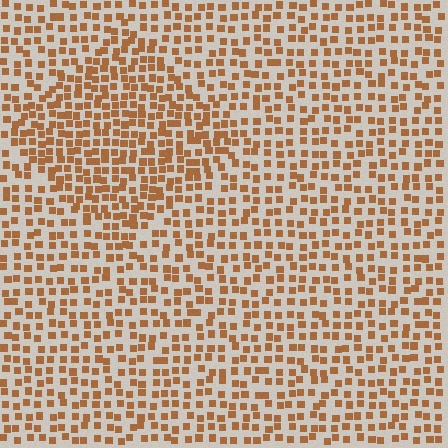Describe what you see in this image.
The image contains small brown elements arranged at two different densities. A diamond-shaped region is visible where the elements are more densely packed than the surrounding area.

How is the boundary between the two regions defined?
The boundary is defined by a change in element density (approximately 1.5x ratio). All elements are the same color, size, and shape.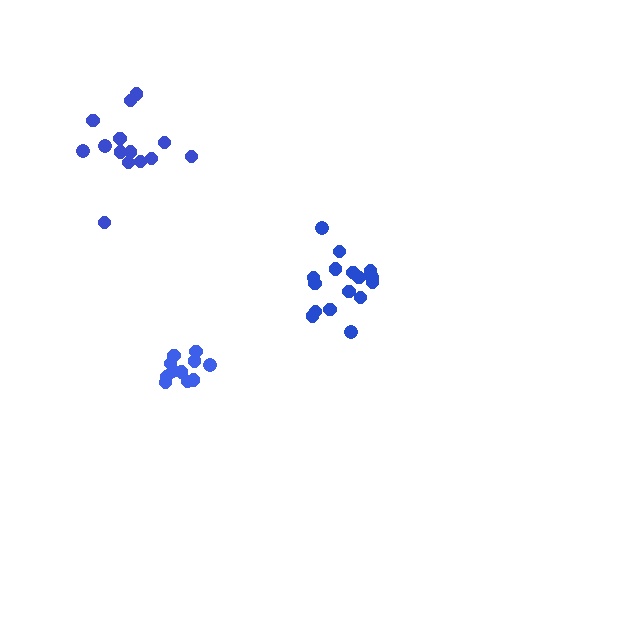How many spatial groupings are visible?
There are 3 spatial groupings.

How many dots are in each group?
Group 1: 11 dots, Group 2: 16 dots, Group 3: 15 dots (42 total).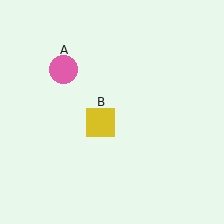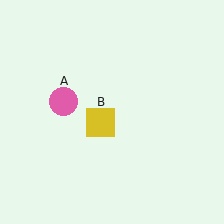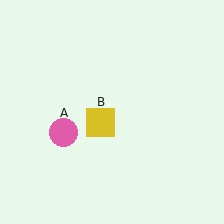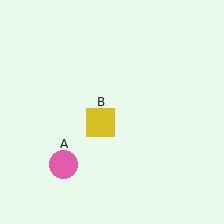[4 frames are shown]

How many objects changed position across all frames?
1 object changed position: pink circle (object A).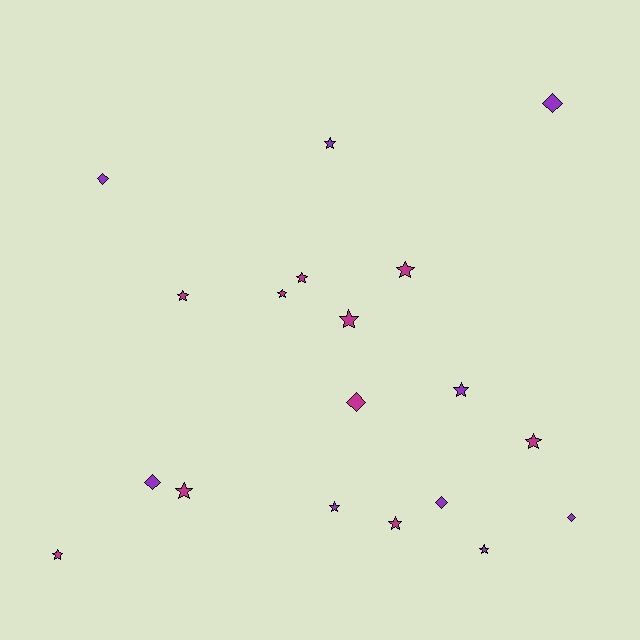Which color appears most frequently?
Magenta, with 10 objects.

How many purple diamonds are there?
There are 5 purple diamonds.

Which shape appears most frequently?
Star, with 13 objects.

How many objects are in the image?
There are 19 objects.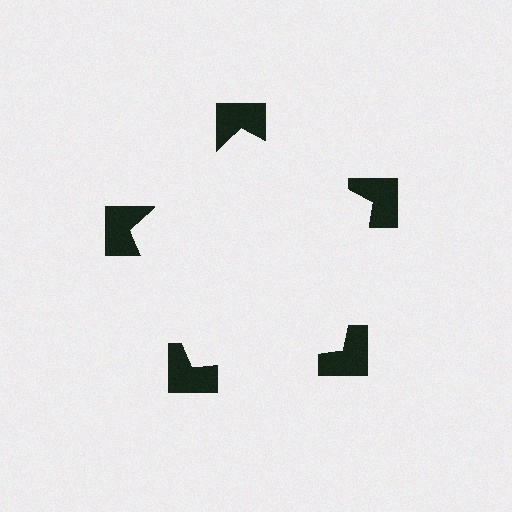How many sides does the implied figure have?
5 sides.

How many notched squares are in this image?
There are 5 — one at each vertex of the illusory pentagon.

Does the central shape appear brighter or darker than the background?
It typically appears slightly brighter than the background, even though no actual brightness change is drawn.